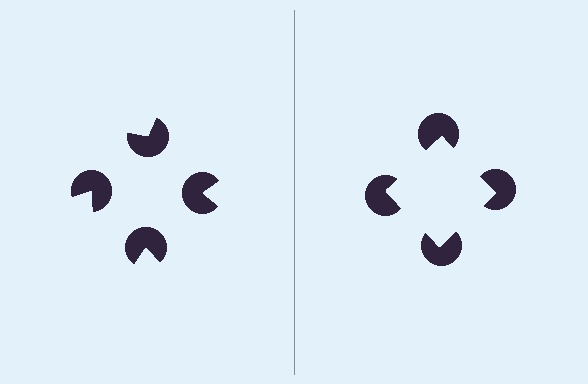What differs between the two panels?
The pac-man discs are positioned identically on both sides; only the wedge orientations differ. On the right they align to a square; on the left they are misaligned.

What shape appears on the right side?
An illusory square.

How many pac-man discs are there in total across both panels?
8 — 4 on each side.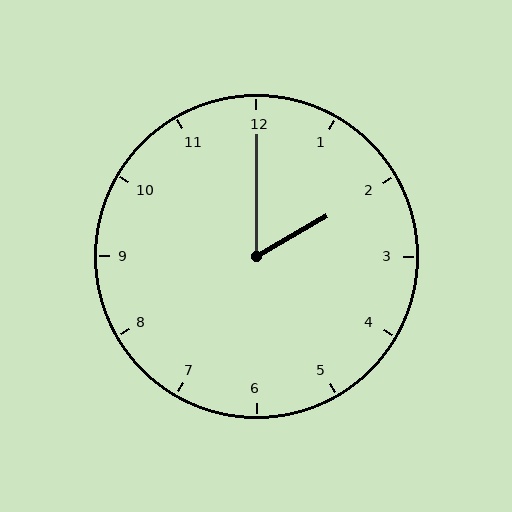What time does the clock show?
2:00.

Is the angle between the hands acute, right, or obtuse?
It is acute.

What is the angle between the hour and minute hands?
Approximately 60 degrees.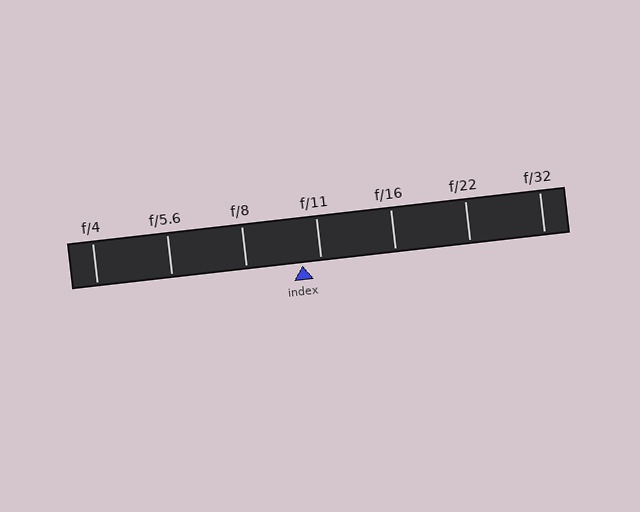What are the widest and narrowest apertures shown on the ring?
The widest aperture shown is f/4 and the narrowest is f/32.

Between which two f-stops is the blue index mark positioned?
The index mark is between f/8 and f/11.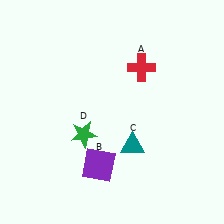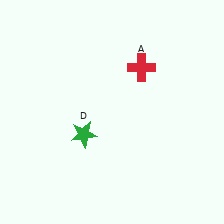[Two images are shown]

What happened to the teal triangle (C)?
The teal triangle (C) was removed in Image 2. It was in the bottom-right area of Image 1.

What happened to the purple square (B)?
The purple square (B) was removed in Image 2. It was in the bottom-left area of Image 1.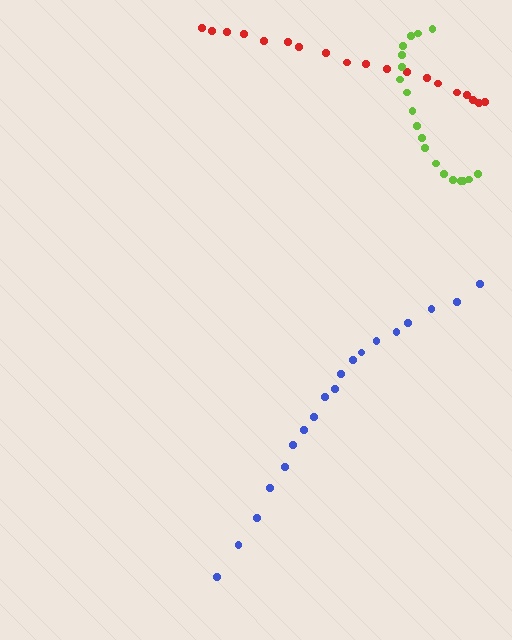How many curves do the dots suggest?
There are 3 distinct paths.